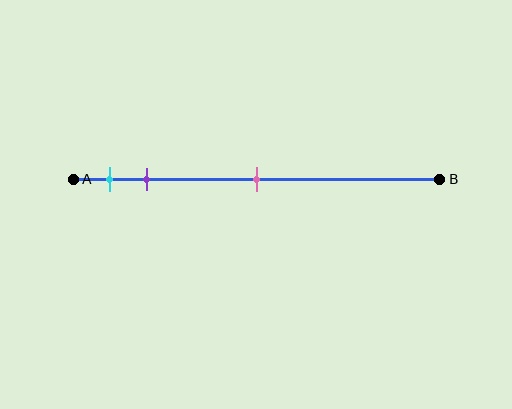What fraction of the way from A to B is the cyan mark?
The cyan mark is approximately 10% (0.1) of the way from A to B.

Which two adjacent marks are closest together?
The cyan and purple marks are the closest adjacent pair.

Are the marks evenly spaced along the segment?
No, the marks are not evenly spaced.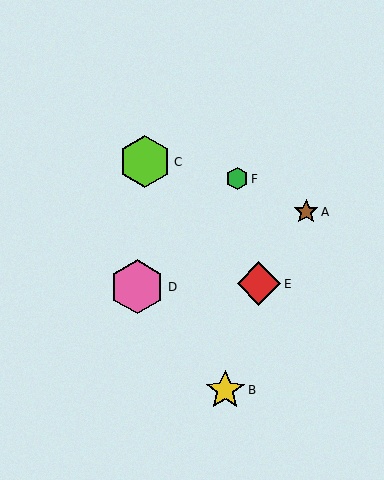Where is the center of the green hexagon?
The center of the green hexagon is at (237, 179).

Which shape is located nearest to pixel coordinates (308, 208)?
The brown star (labeled A) at (306, 212) is nearest to that location.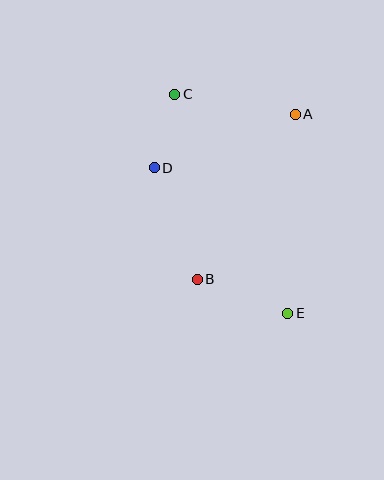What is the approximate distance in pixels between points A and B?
The distance between A and B is approximately 192 pixels.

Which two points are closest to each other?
Points C and D are closest to each other.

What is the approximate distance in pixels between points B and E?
The distance between B and E is approximately 97 pixels.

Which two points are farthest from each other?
Points C and E are farthest from each other.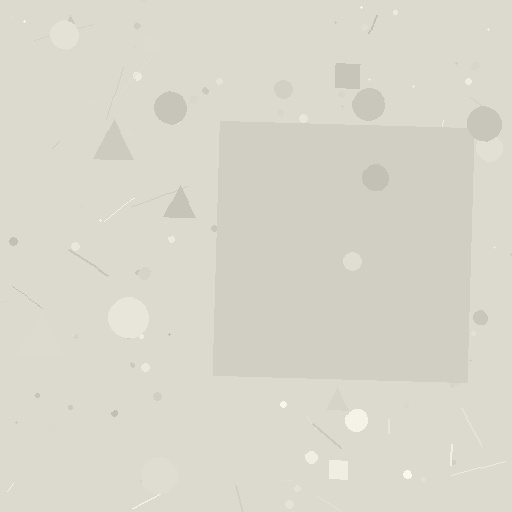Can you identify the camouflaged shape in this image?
The camouflaged shape is a square.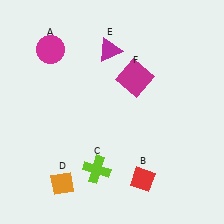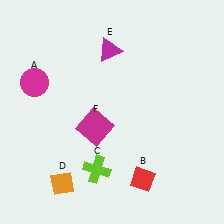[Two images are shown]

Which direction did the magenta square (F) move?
The magenta square (F) moved down.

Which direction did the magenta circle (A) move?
The magenta circle (A) moved down.